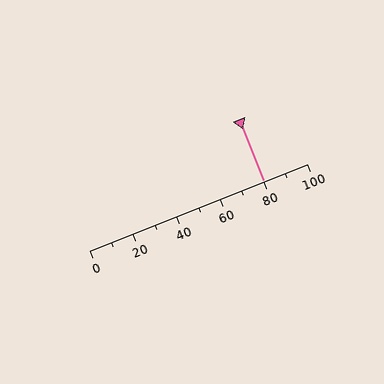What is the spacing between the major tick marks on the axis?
The major ticks are spaced 20 apart.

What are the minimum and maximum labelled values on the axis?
The axis runs from 0 to 100.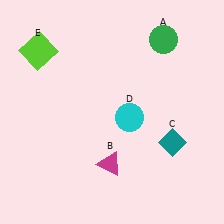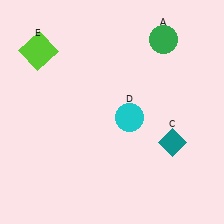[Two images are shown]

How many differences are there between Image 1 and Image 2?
There is 1 difference between the two images.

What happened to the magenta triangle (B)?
The magenta triangle (B) was removed in Image 2. It was in the bottom-left area of Image 1.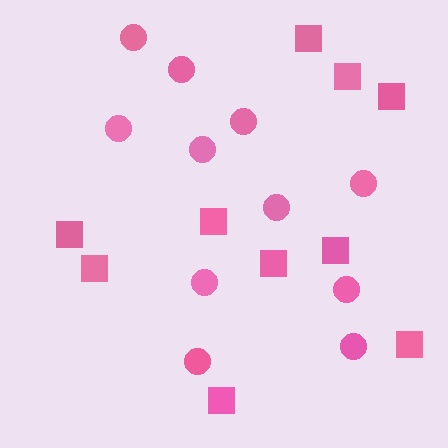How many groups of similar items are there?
There are 2 groups: one group of circles (11) and one group of squares (10).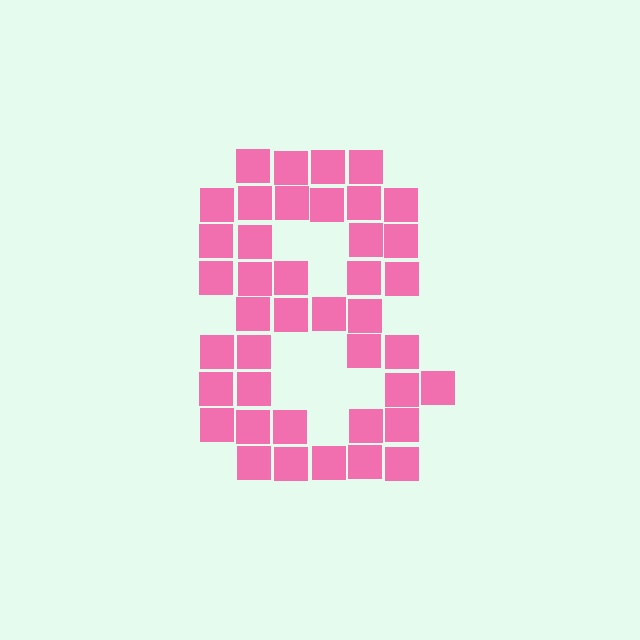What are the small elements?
The small elements are squares.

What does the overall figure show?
The overall figure shows the digit 8.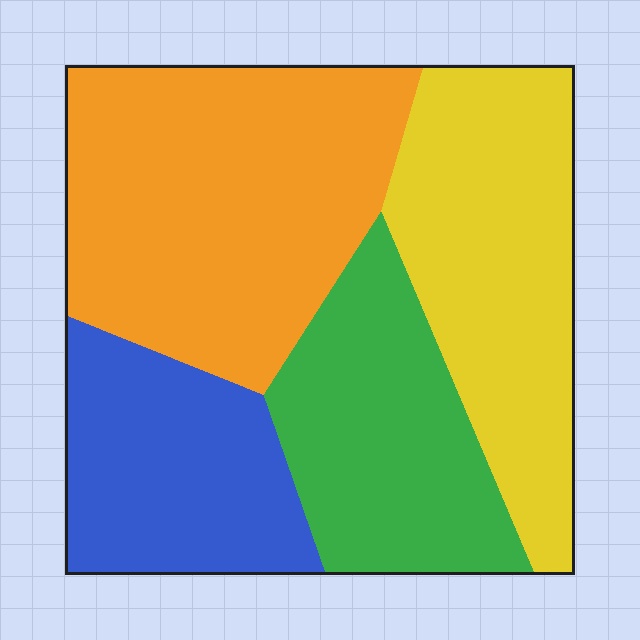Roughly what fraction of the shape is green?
Green covers around 20% of the shape.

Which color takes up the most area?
Orange, at roughly 35%.